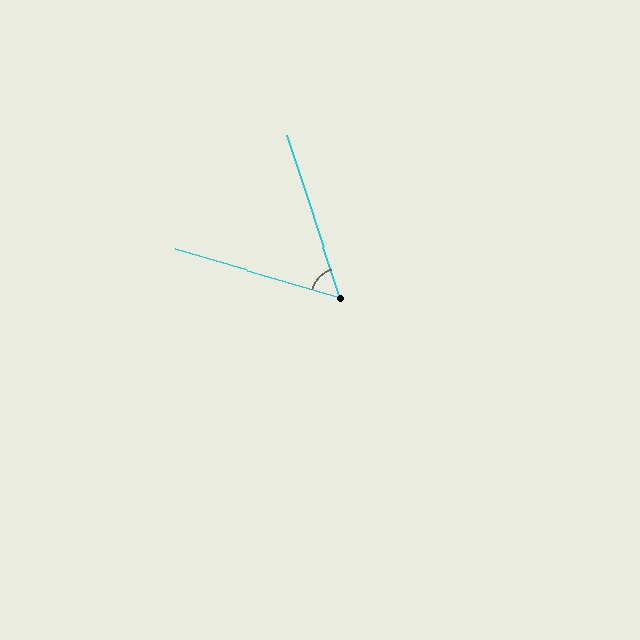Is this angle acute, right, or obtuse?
It is acute.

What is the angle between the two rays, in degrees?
Approximately 55 degrees.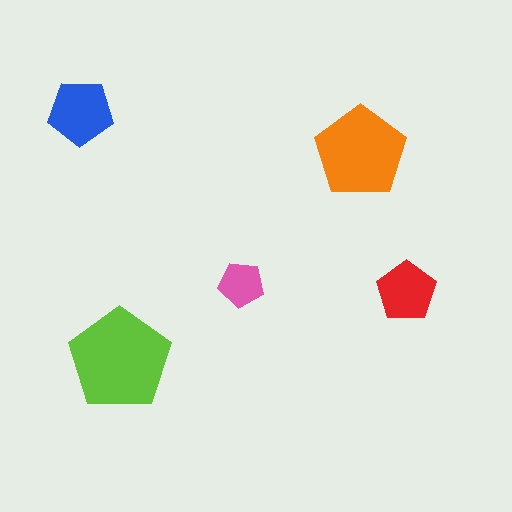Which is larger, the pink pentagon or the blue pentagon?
The blue one.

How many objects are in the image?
There are 5 objects in the image.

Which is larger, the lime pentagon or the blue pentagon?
The lime one.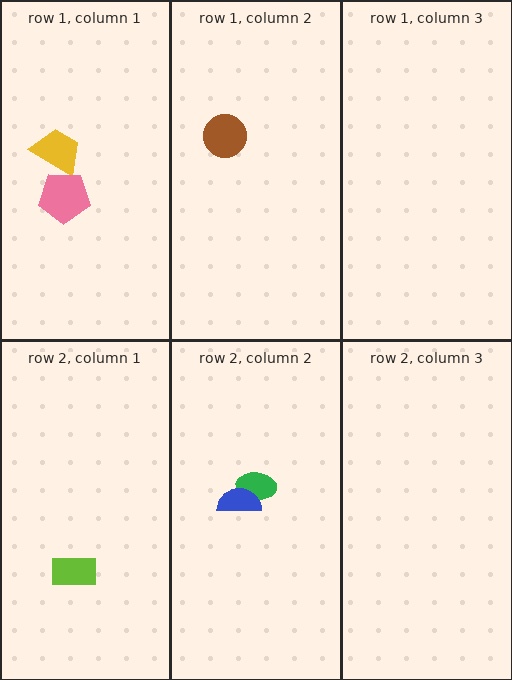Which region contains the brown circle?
The row 1, column 2 region.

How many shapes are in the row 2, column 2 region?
2.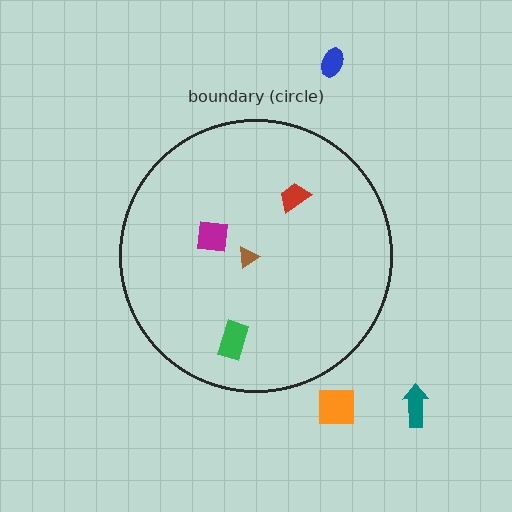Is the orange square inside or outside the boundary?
Outside.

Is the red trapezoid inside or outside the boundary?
Inside.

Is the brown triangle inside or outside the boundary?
Inside.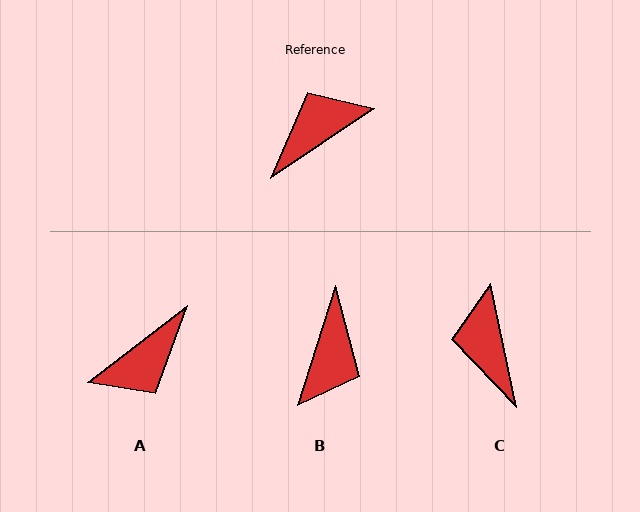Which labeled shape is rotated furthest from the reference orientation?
A, about 177 degrees away.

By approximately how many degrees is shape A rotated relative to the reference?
Approximately 177 degrees clockwise.